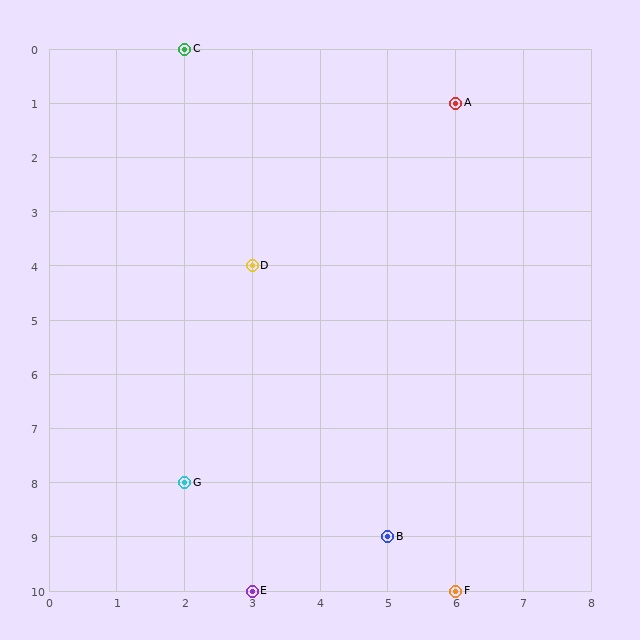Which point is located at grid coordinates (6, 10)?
Point F is at (6, 10).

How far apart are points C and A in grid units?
Points C and A are 4 columns and 1 row apart (about 4.1 grid units diagonally).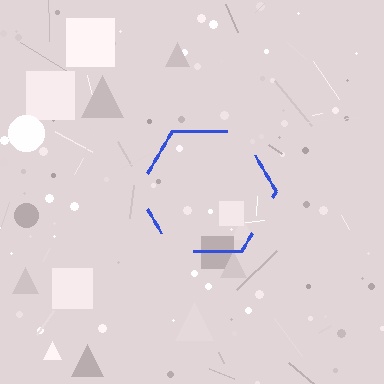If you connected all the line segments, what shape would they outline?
They would outline a hexagon.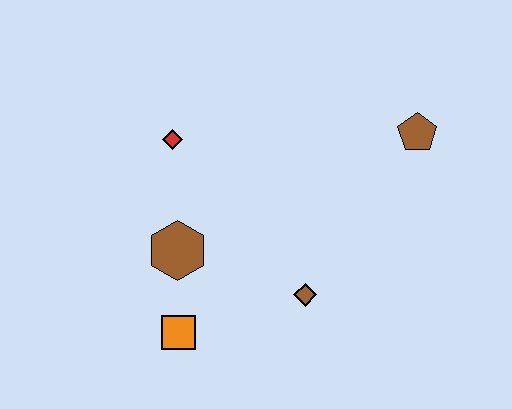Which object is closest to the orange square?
The brown hexagon is closest to the orange square.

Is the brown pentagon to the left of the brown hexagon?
No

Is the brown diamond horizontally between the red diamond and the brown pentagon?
Yes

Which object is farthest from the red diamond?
The brown pentagon is farthest from the red diamond.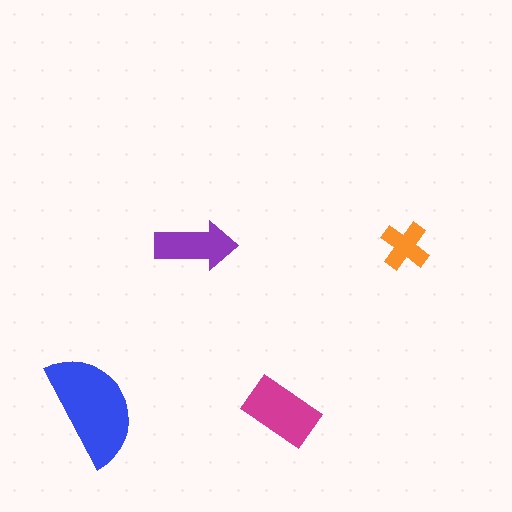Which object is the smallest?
The orange cross.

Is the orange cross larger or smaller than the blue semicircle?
Smaller.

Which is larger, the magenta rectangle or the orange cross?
The magenta rectangle.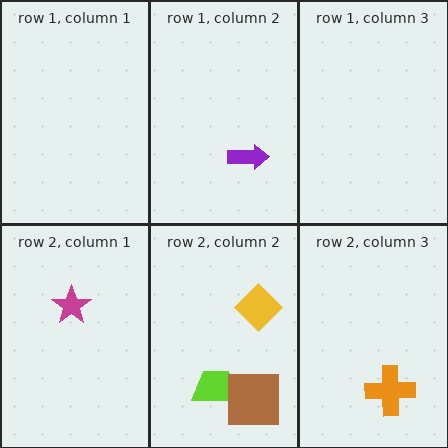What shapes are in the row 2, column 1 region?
The magenta star.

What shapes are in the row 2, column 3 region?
The orange cross.